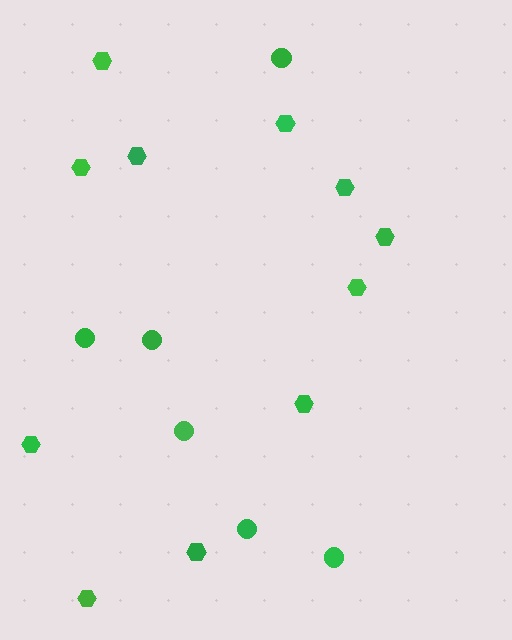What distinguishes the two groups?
There are 2 groups: one group of hexagons (11) and one group of circles (6).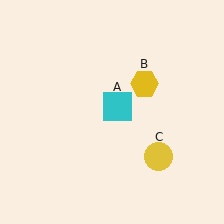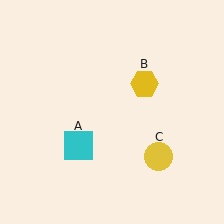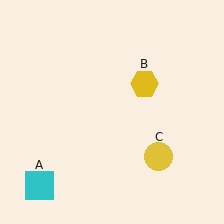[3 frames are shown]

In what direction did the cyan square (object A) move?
The cyan square (object A) moved down and to the left.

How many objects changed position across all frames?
1 object changed position: cyan square (object A).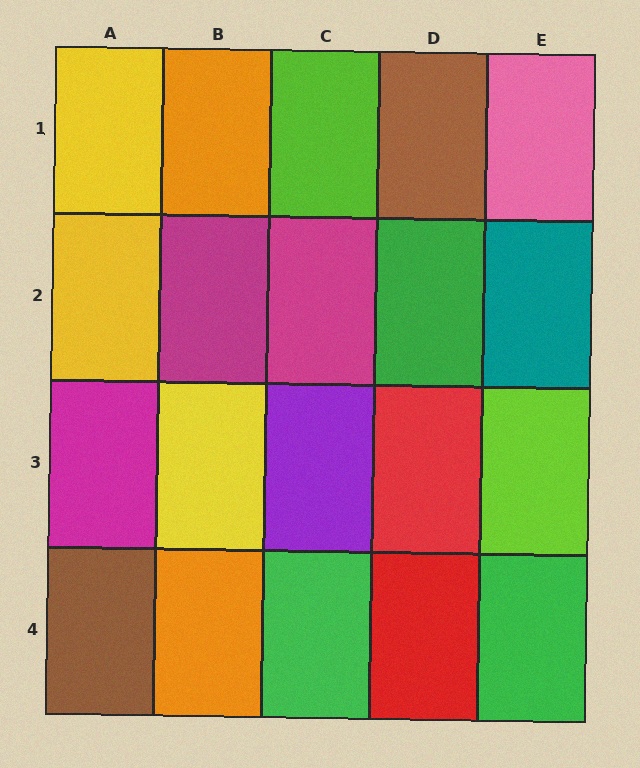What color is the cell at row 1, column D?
Brown.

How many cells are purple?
1 cell is purple.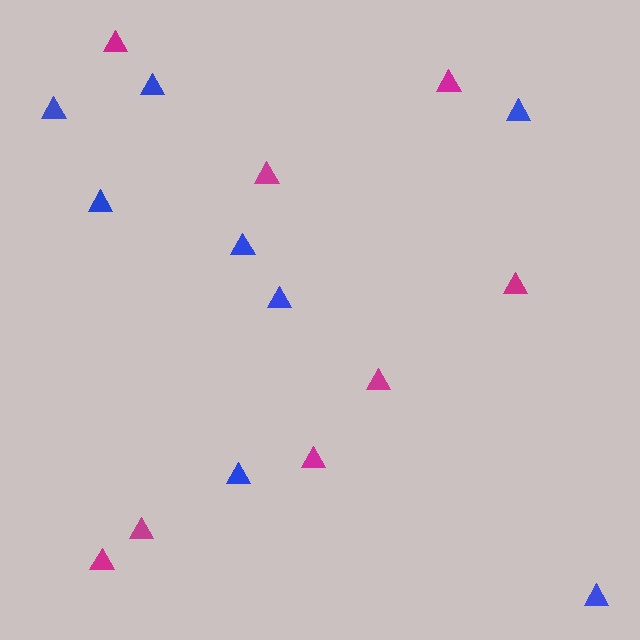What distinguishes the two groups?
There are 2 groups: one group of blue triangles (8) and one group of magenta triangles (8).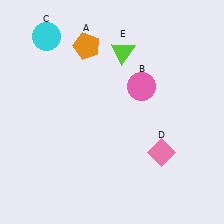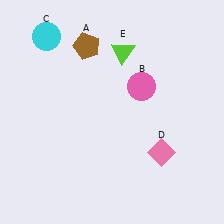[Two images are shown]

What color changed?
The pentagon (A) changed from orange in Image 1 to brown in Image 2.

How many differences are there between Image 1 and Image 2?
There is 1 difference between the two images.